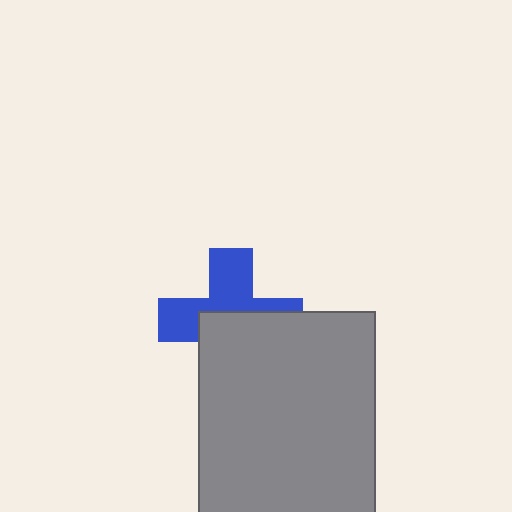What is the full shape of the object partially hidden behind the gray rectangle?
The partially hidden object is a blue cross.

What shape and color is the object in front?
The object in front is a gray rectangle.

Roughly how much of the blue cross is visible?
About half of it is visible (roughly 50%).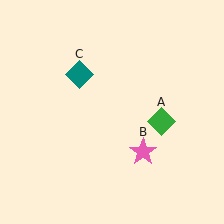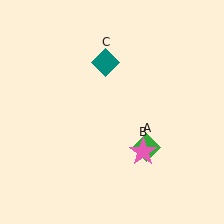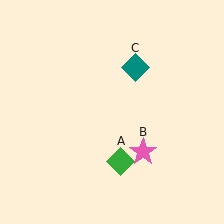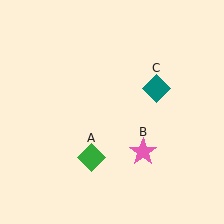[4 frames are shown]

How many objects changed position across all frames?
2 objects changed position: green diamond (object A), teal diamond (object C).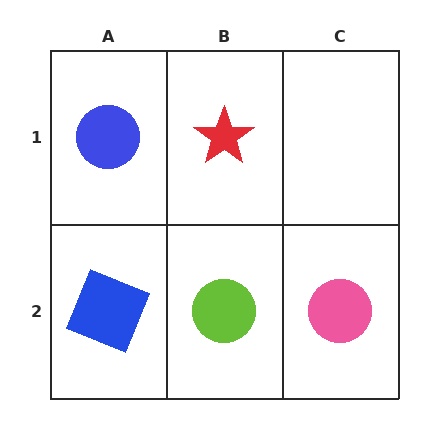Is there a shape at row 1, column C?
No, that cell is empty.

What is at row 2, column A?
A blue square.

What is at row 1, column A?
A blue circle.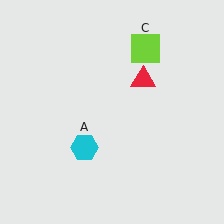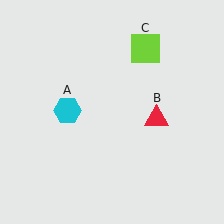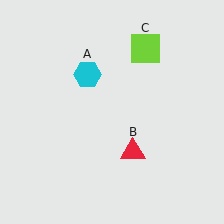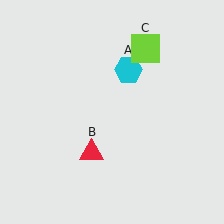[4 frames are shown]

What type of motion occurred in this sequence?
The cyan hexagon (object A), red triangle (object B) rotated clockwise around the center of the scene.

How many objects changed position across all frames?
2 objects changed position: cyan hexagon (object A), red triangle (object B).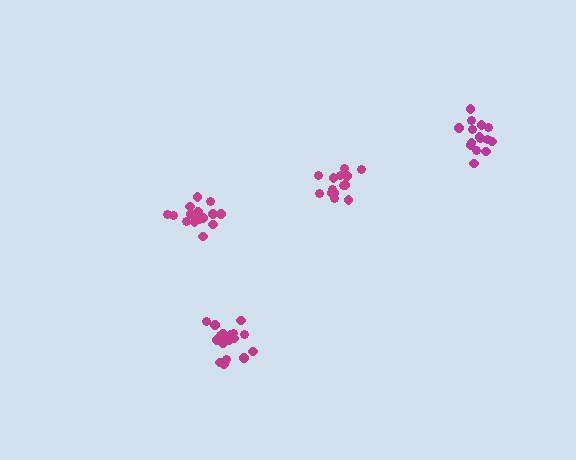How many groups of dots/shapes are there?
There are 4 groups.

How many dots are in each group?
Group 1: 19 dots, Group 2: 15 dots, Group 3: 16 dots, Group 4: 14 dots (64 total).